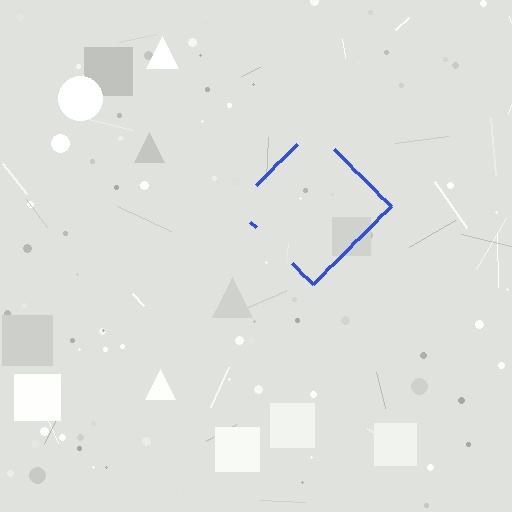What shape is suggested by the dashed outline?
The dashed outline suggests a diamond.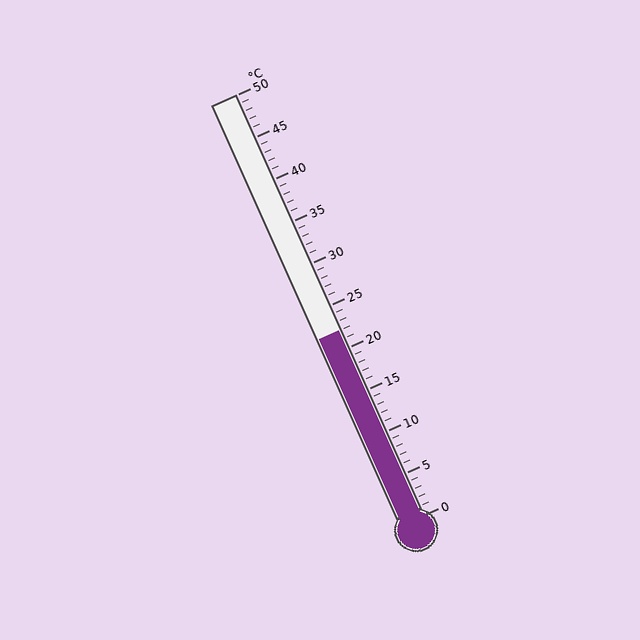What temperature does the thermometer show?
The thermometer shows approximately 22°C.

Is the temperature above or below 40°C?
The temperature is below 40°C.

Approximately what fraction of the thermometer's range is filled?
The thermometer is filled to approximately 45% of its range.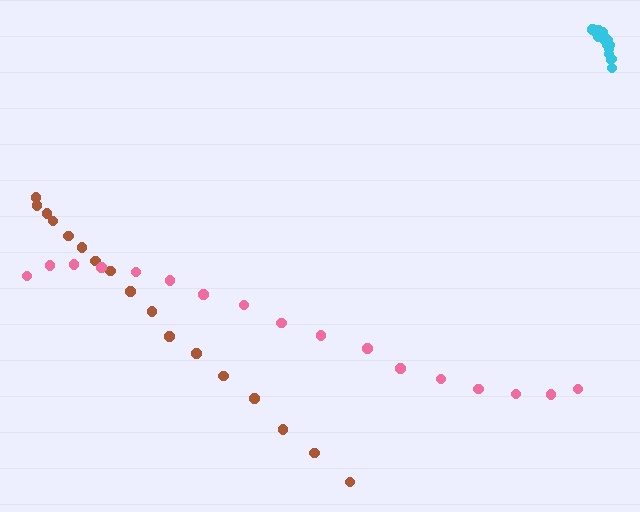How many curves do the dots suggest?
There are 3 distinct paths.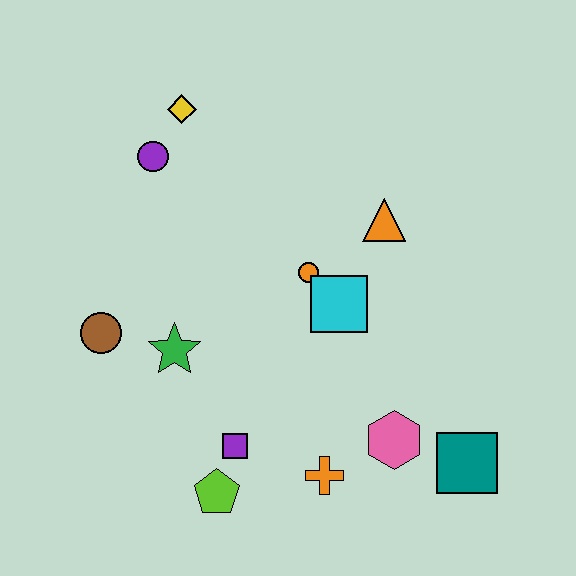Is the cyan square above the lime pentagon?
Yes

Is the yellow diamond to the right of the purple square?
No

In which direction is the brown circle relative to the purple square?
The brown circle is to the left of the purple square.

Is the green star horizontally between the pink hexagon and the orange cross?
No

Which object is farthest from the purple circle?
The teal square is farthest from the purple circle.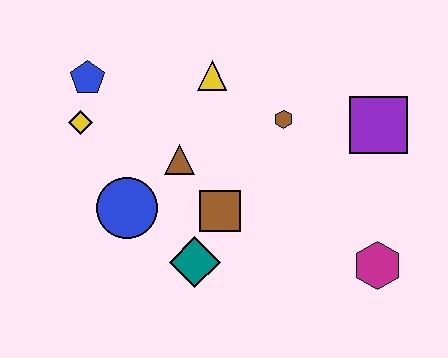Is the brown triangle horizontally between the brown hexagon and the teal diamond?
No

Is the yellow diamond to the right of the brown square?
No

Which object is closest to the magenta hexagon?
The purple square is closest to the magenta hexagon.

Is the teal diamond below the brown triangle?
Yes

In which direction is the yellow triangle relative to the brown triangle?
The yellow triangle is above the brown triangle.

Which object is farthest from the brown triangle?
The magenta hexagon is farthest from the brown triangle.